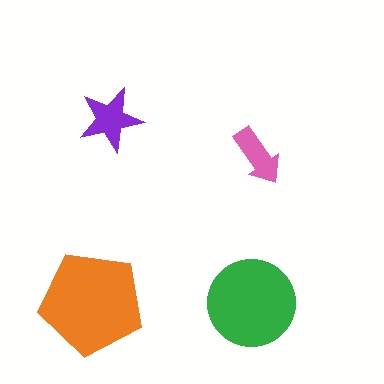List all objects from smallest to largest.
The pink arrow, the purple star, the green circle, the orange pentagon.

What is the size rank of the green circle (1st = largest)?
2nd.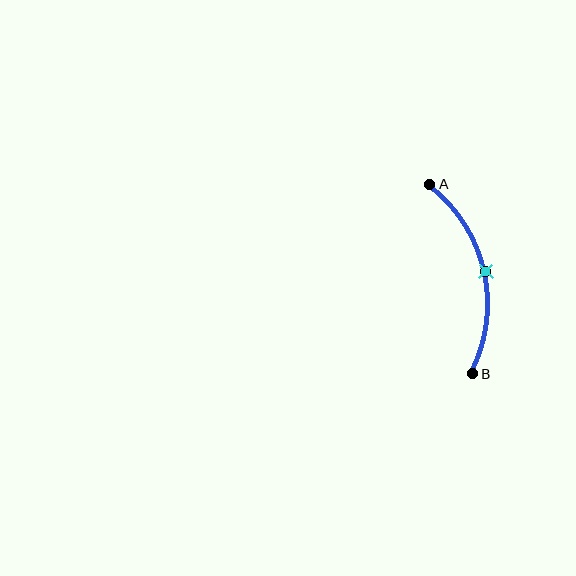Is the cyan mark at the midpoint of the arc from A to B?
Yes. The cyan mark lies on the arc at equal arc-length from both A and B — it is the arc midpoint.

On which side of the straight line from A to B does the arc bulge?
The arc bulges to the right of the straight line connecting A and B.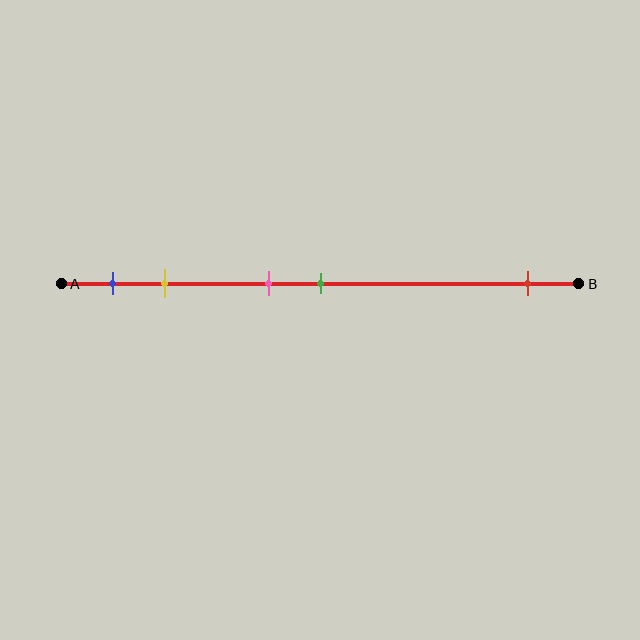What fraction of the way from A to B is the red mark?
The red mark is approximately 90% (0.9) of the way from A to B.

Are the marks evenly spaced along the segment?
No, the marks are not evenly spaced.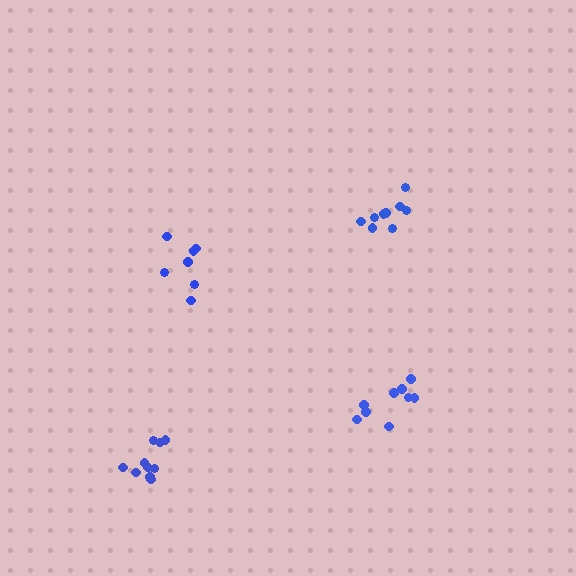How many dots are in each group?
Group 1: 7 dots, Group 2: 9 dots, Group 3: 10 dots, Group 4: 9 dots (35 total).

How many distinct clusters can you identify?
There are 4 distinct clusters.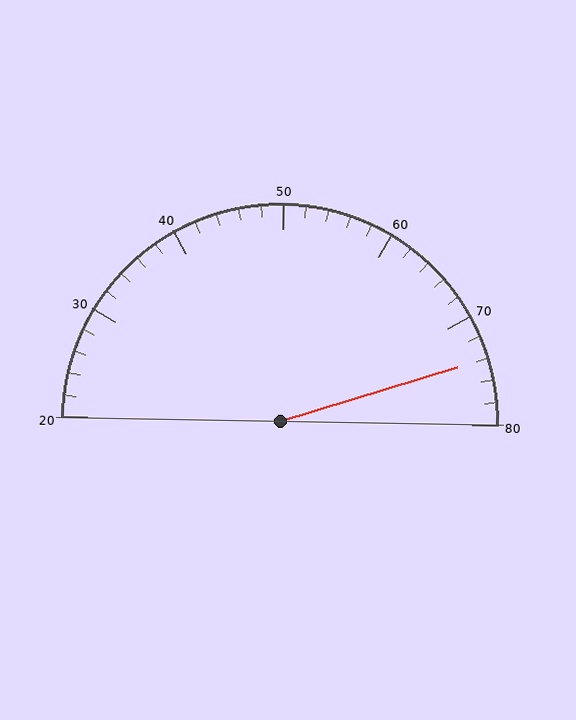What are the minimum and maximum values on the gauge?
The gauge ranges from 20 to 80.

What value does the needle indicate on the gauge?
The needle indicates approximately 74.